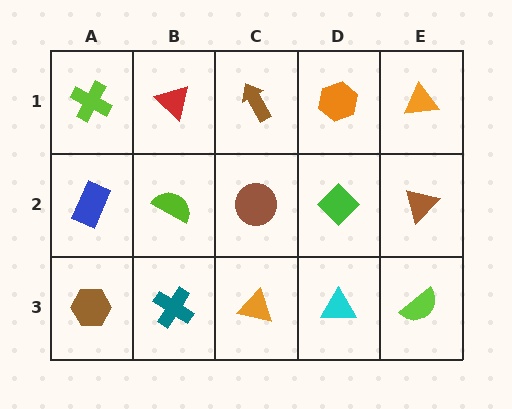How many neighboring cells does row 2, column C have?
4.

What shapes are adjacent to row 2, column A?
A lime cross (row 1, column A), a brown hexagon (row 3, column A), a lime semicircle (row 2, column B).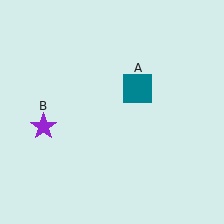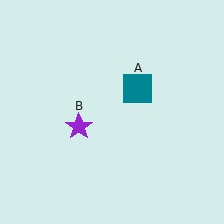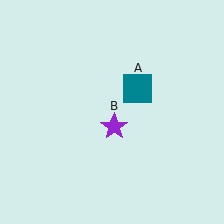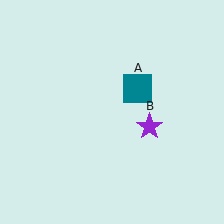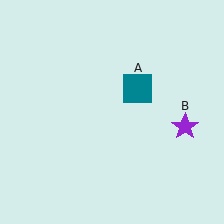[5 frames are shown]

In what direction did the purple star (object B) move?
The purple star (object B) moved right.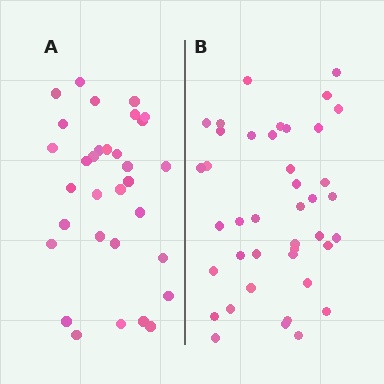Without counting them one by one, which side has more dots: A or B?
Region B (the right region) has more dots.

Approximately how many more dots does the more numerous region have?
Region B has roughly 8 or so more dots than region A.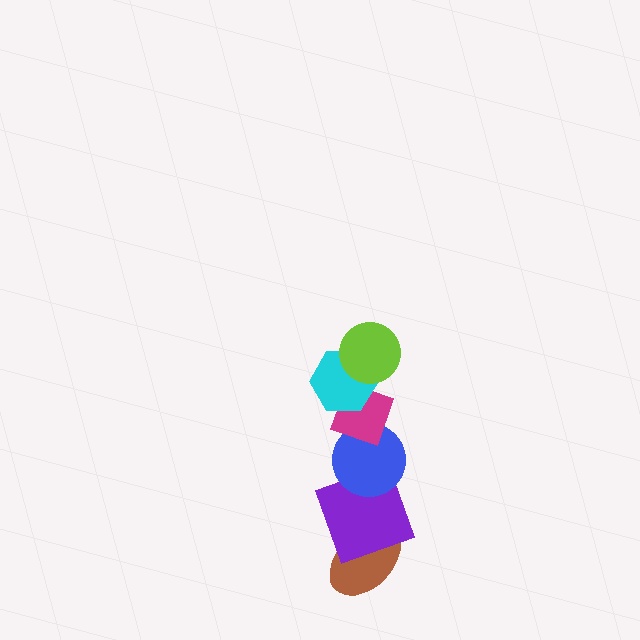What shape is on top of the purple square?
The blue circle is on top of the purple square.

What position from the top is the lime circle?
The lime circle is 1st from the top.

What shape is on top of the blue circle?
The magenta diamond is on top of the blue circle.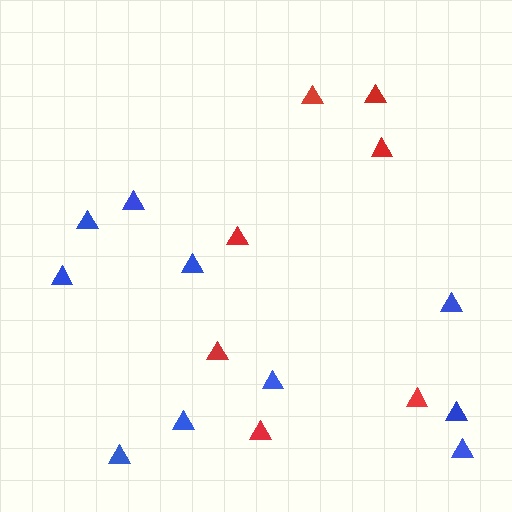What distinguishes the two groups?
There are 2 groups: one group of red triangles (7) and one group of blue triangles (10).